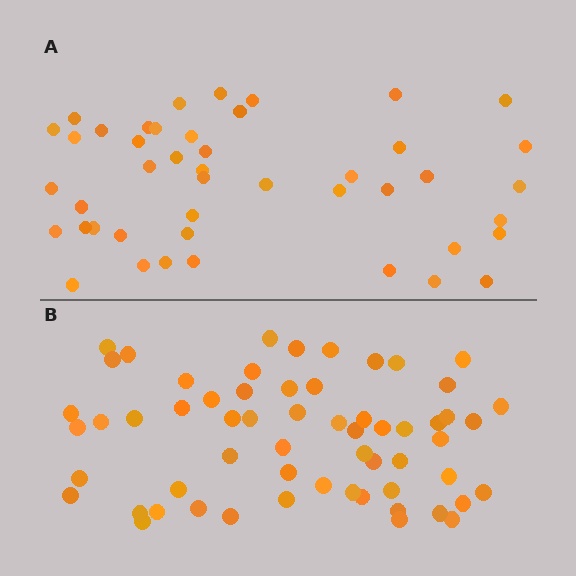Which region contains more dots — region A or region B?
Region B (the bottom region) has more dots.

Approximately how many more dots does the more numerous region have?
Region B has approximately 15 more dots than region A.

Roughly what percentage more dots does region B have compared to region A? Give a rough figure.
About 35% more.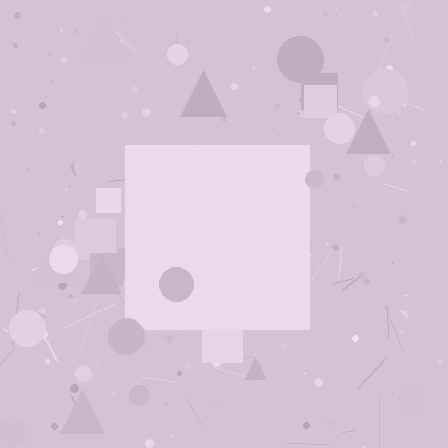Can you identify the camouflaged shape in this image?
The camouflaged shape is a square.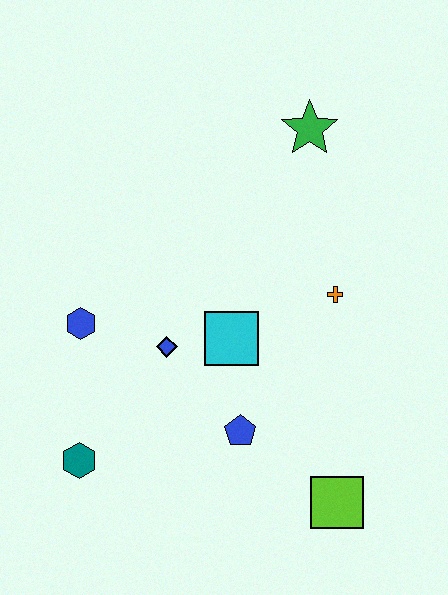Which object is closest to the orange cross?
The cyan square is closest to the orange cross.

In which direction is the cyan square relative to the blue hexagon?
The cyan square is to the right of the blue hexagon.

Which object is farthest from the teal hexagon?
The green star is farthest from the teal hexagon.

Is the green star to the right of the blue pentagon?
Yes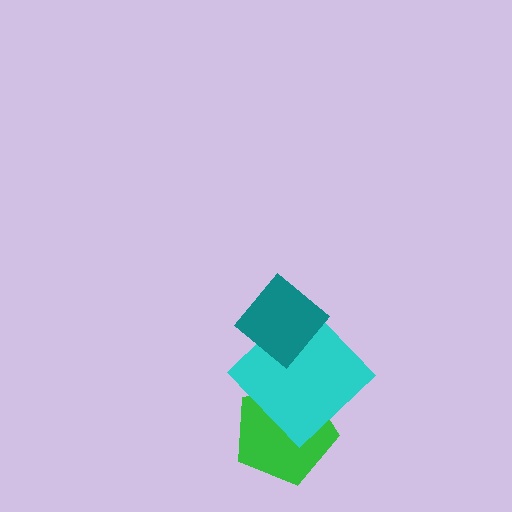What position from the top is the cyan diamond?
The cyan diamond is 2nd from the top.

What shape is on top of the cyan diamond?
The teal diamond is on top of the cyan diamond.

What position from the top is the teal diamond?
The teal diamond is 1st from the top.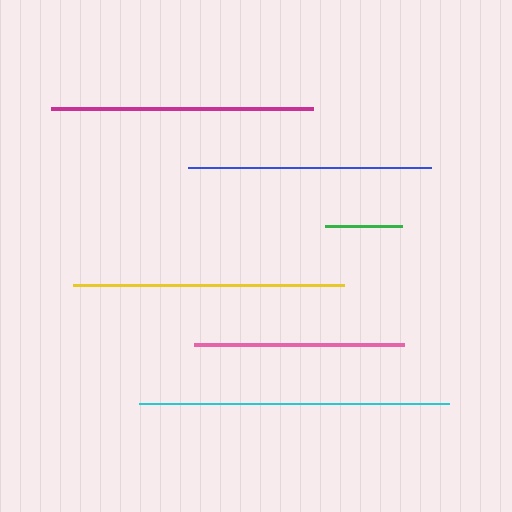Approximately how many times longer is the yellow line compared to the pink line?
The yellow line is approximately 1.3 times the length of the pink line.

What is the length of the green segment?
The green segment is approximately 77 pixels long.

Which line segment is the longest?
The cyan line is the longest at approximately 310 pixels.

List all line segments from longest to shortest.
From longest to shortest: cyan, yellow, magenta, blue, pink, green.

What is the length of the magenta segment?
The magenta segment is approximately 262 pixels long.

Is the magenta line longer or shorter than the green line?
The magenta line is longer than the green line.